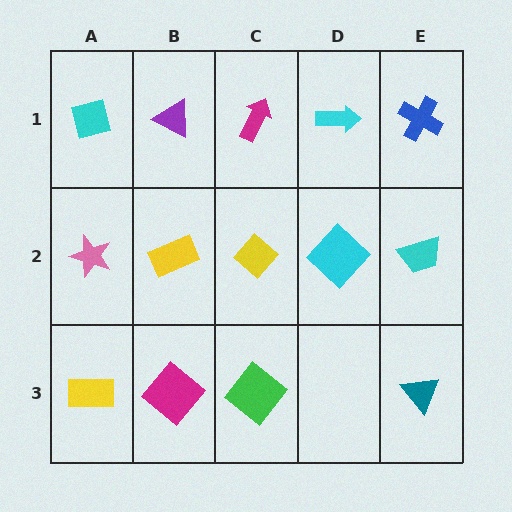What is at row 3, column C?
A green diamond.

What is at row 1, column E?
A blue cross.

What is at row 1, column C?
A magenta arrow.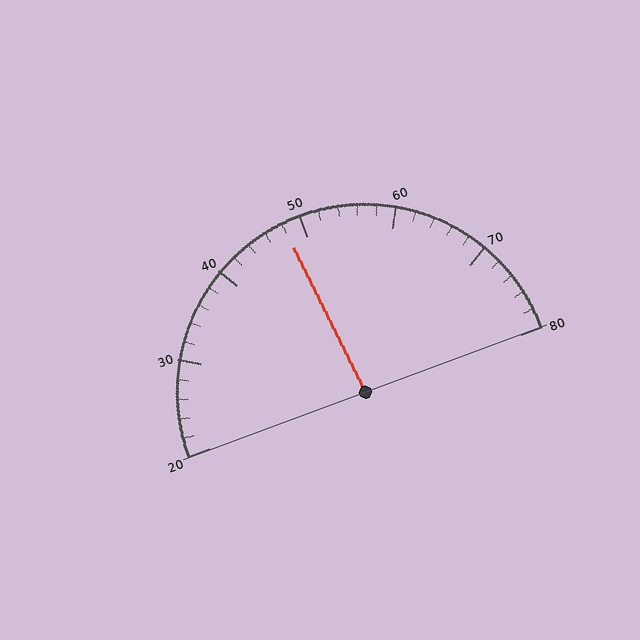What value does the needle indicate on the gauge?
The needle indicates approximately 48.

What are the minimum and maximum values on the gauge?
The gauge ranges from 20 to 80.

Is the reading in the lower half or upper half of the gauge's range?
The reading is in the lower half of the range (20 to 80).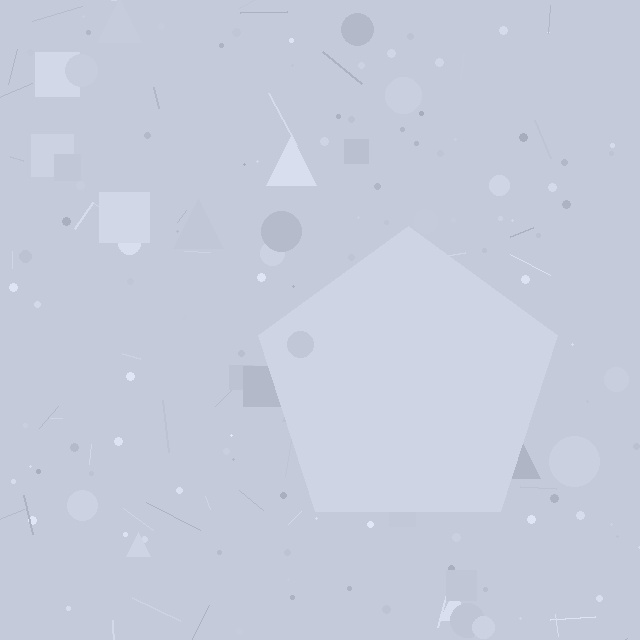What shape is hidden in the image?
A pentagon is hidden in the image.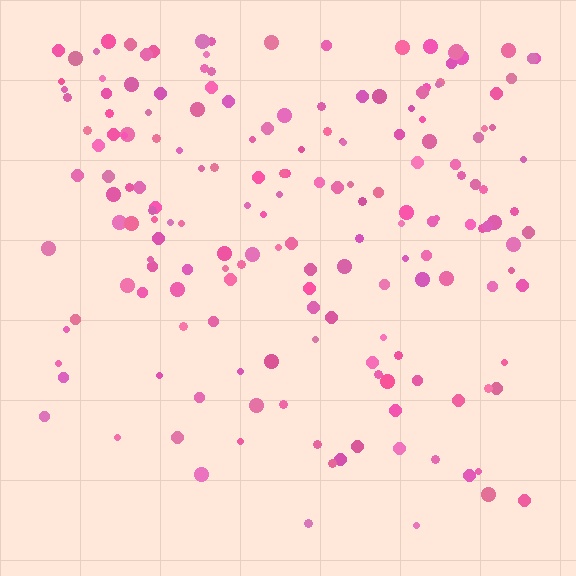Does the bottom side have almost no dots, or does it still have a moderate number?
Still a moderate number, just noticeably fewer than the top.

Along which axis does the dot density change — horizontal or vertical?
Vertical.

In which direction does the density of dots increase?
From bottom to top, with the top side densest.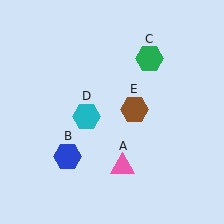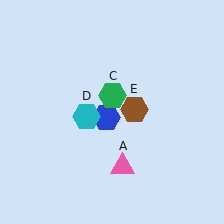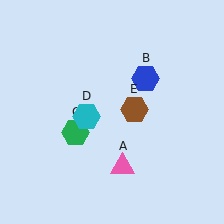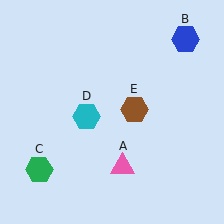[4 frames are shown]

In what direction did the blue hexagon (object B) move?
The blue hexagon (object B) moved up and to the right.